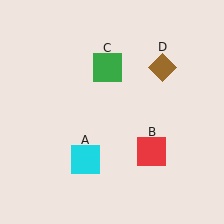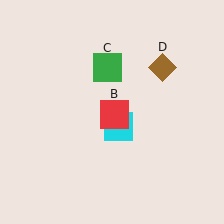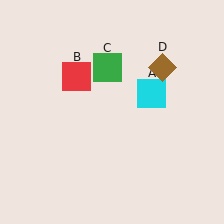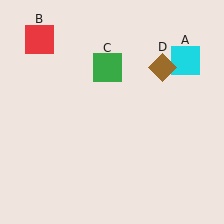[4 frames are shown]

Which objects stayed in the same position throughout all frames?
Green square (object C) and brown diamond (object D) remained stationary.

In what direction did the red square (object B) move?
The red square (object B) moved up and to the left.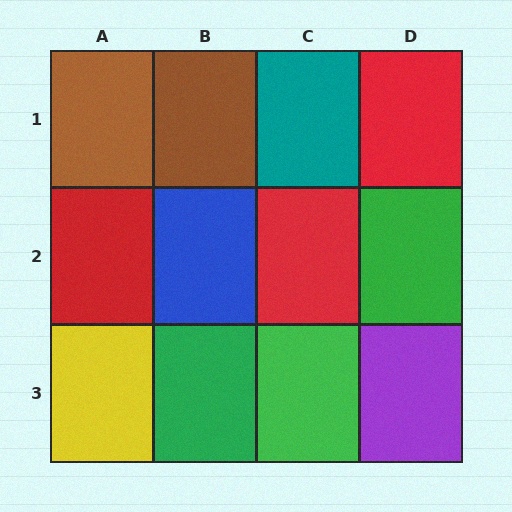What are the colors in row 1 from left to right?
Brown, brown, teal, red.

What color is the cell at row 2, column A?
Red.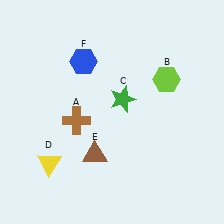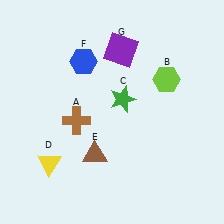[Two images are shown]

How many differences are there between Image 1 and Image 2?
There is 1 difference between the two images.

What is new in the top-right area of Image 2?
A purple square (G) was added in the top-right area of Image 2.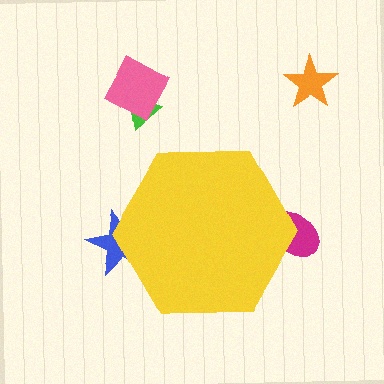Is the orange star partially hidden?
No, the orange star is fully visible.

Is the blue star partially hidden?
Yes, the blue star is partially hidden behind the yellow hexagon.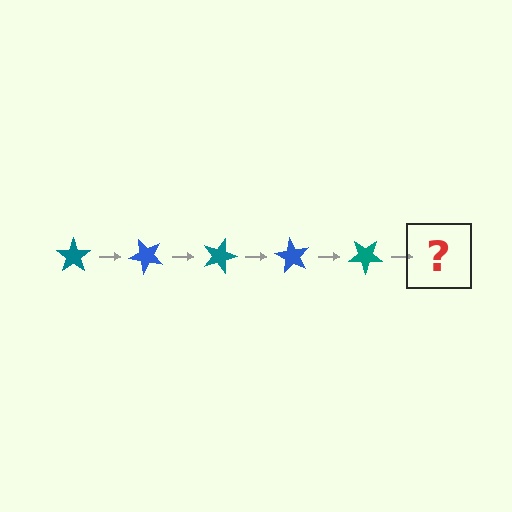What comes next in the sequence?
The next element should be a blue star, rotated 225 degrees from the start.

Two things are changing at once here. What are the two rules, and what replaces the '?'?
The two rules are that it rotates 45 degrees each step and the color cycles through teal and blue. The '?' should be a blue star, rotated 225 degrees from the start.